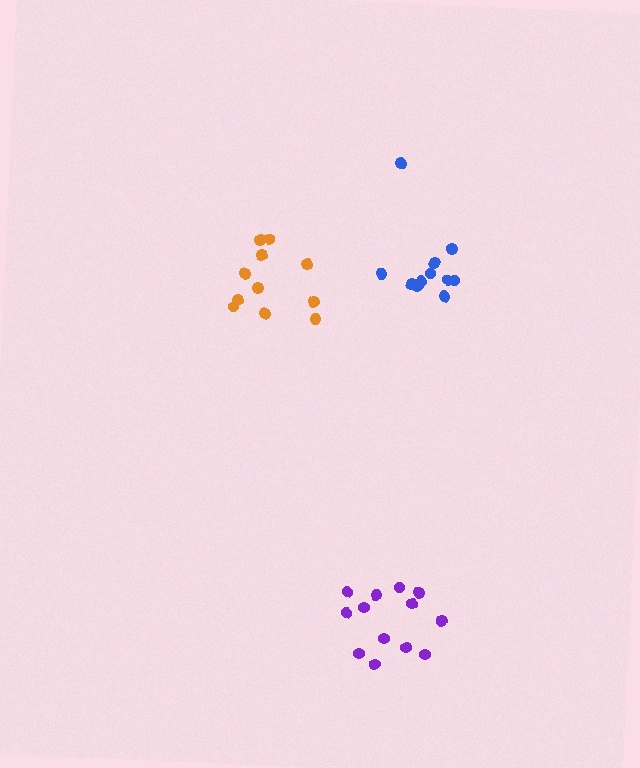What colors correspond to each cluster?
The clusters are colored: orange, purple, blue.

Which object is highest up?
The orange cluster is topmost.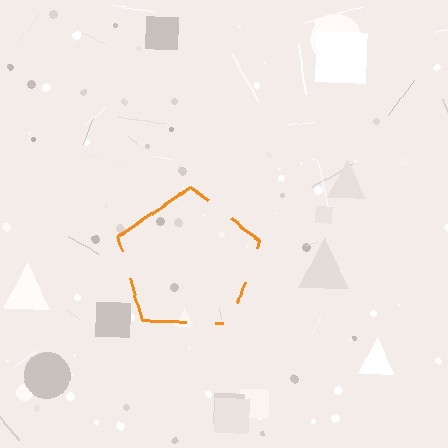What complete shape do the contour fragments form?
The contour fragments form a pentagon.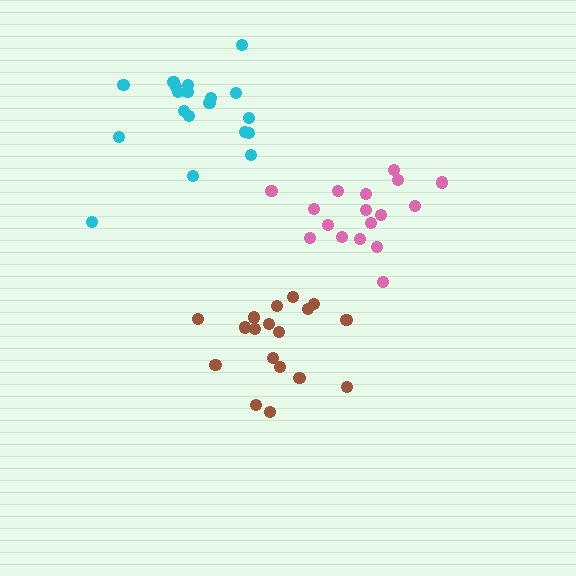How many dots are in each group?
Group 1: 17 dots, Group 2: 19 dots, Group 3: 19 dots (55 total).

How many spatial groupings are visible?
There are 3 spatial groupings.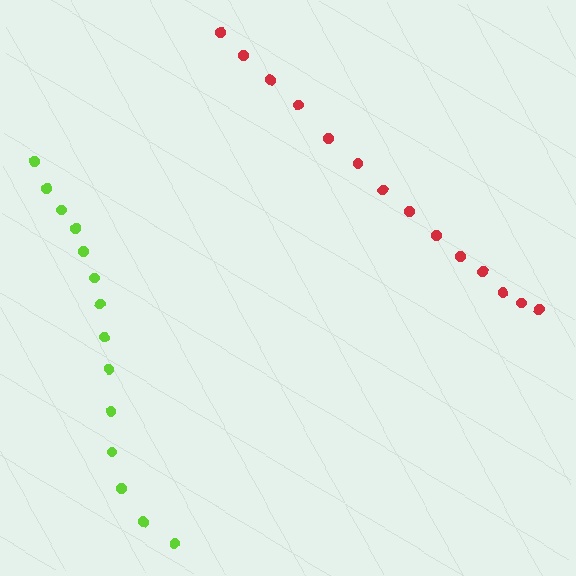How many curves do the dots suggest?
There are 2 distinct paths.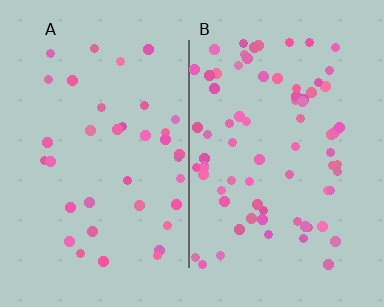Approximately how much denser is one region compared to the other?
Approximately 2.0× — region B over region A.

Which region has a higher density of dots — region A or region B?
B (the right).